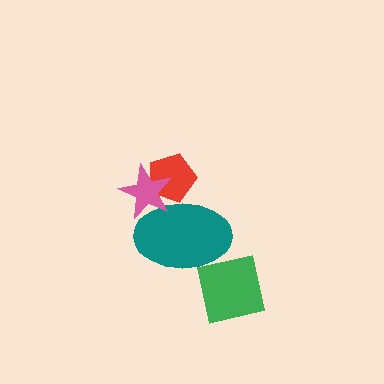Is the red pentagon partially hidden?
Yes, it is partially covered by another shape.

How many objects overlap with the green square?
1 object overlaps with the green square.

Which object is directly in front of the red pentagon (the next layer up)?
The teal ellipse is directly in front of the red pentagon.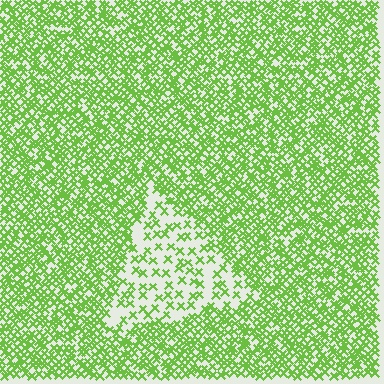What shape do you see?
I see a triangle.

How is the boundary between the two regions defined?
The boundary is defined by a change in element density (approximately 2.7x ratio). All elements are the same color, size, and shape.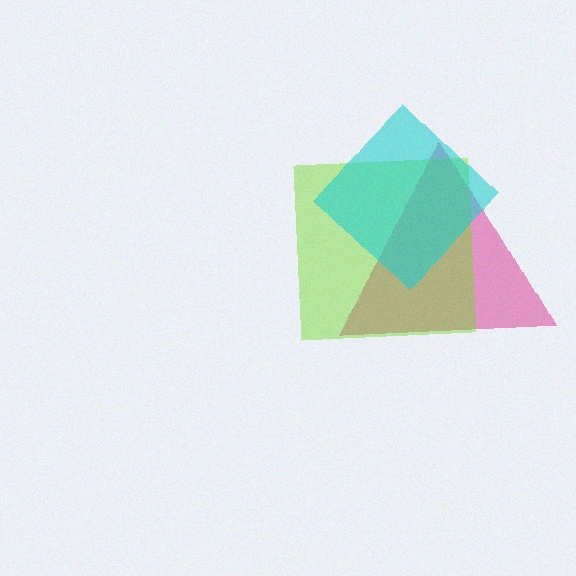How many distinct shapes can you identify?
There are 3 distinct shapes: a magenta triangle, a lime square, a cyan diamond.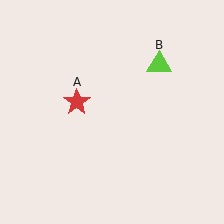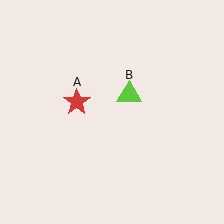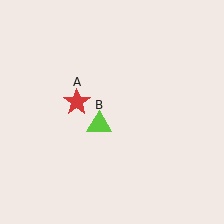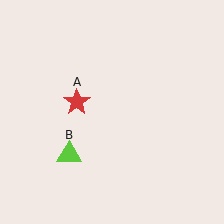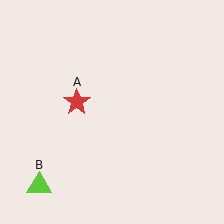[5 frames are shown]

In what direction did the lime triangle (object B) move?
The lime triangle (object B) moved down and to the left.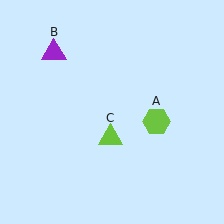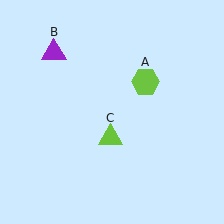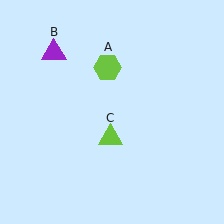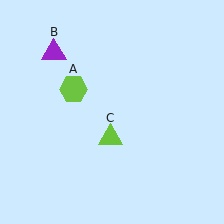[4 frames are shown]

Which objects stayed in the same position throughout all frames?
Purple triangle (object B) and lime triangle (object C) remained stationary.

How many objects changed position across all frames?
1 object changed position: lime hexagon (object A).